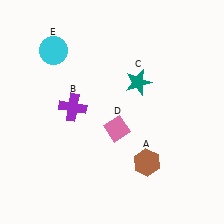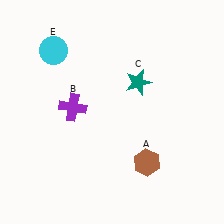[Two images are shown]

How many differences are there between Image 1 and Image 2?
There is 1 difference between the two images.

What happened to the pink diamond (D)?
The pink diamond (D) was removed in Image 2. It was in the bottom-right area of Image 1.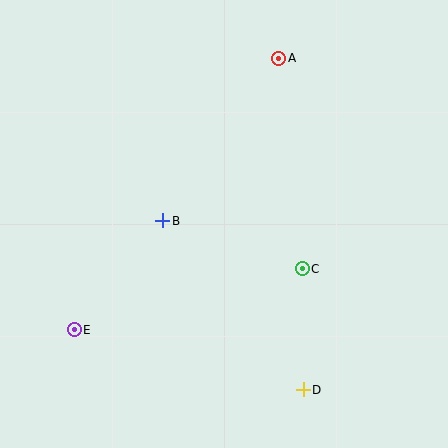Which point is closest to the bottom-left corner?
Point E is closest to the bottom-left corner.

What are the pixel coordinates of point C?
Point C is at (302, 269).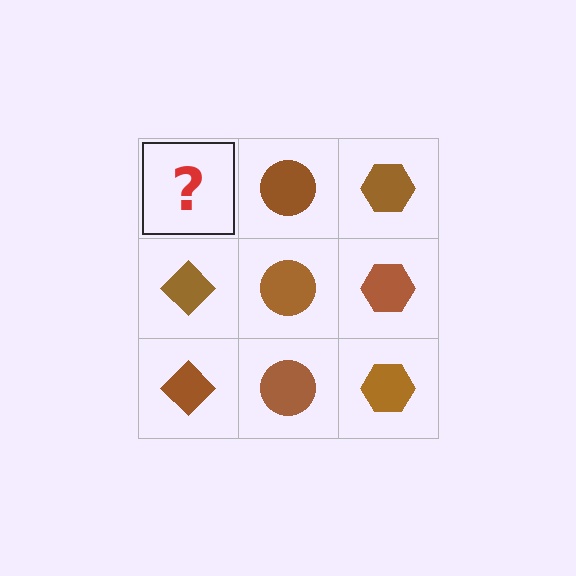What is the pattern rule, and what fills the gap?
The rule is that each column has a consistent shape. The gap should be filled with a brown diamond.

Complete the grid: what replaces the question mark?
The question mark should be replaced with a brown diamond.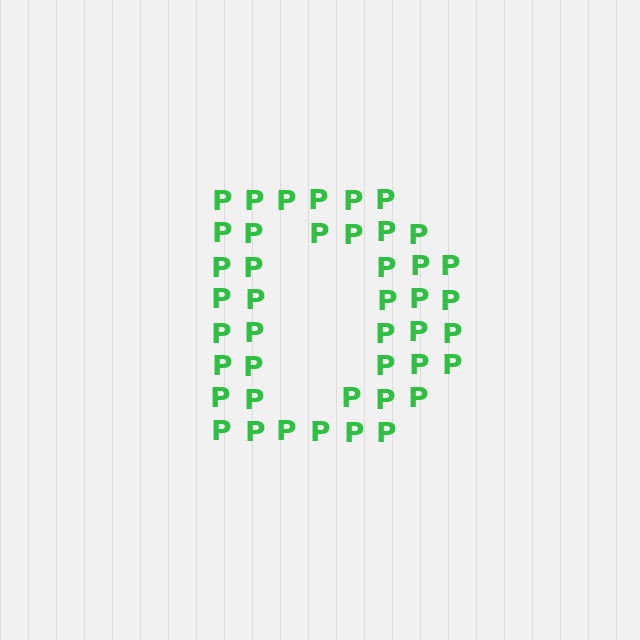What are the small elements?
The small elements are letter P's.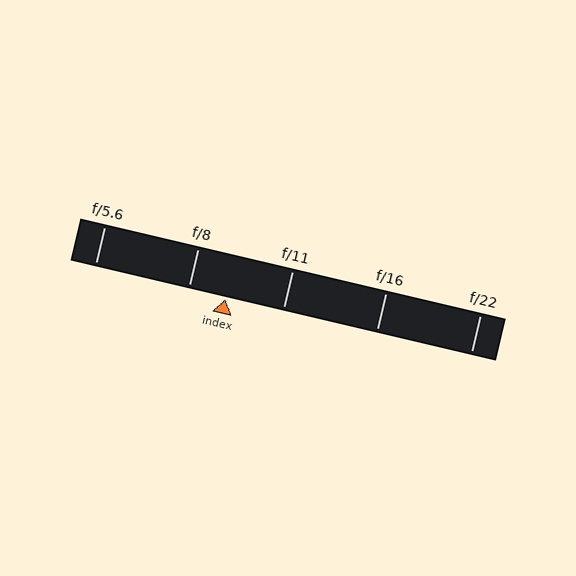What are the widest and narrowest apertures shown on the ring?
The widest aperture shown is f/5.6 and the narrowest is f/22.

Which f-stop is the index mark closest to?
The index mark is closest to f/8.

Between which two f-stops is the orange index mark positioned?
The index mark is between f/8 and f/11.